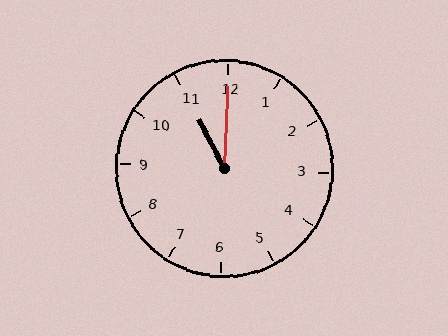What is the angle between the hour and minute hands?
Approximately 30 degrees.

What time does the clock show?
11:00.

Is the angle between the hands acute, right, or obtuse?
It is acute.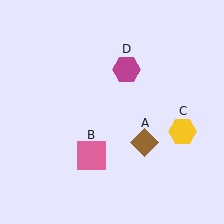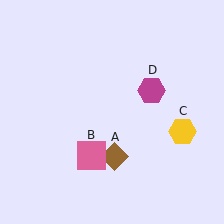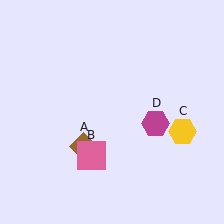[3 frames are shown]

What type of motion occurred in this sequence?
The brown diamond (object A), magenta hexagon (object D) rotated clockwise around the center of the scene.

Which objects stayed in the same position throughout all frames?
Pink square (object B) and yellow hexagon (object C) remained stationary.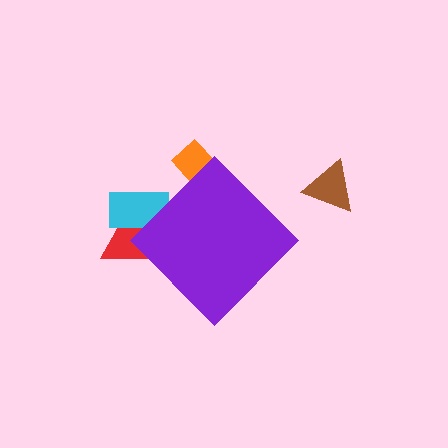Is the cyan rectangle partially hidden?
Yes, the cyan rectangle is partially hidden behind the purple diamond.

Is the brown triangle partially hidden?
No, the brown triangle is fully visible.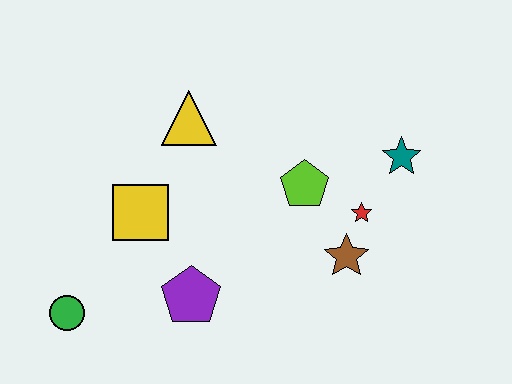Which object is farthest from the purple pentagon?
The teal star is farthest from the purple pentagon.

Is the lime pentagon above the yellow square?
Yes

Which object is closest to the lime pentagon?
The red star is closest to the lime pentagon.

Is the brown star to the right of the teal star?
No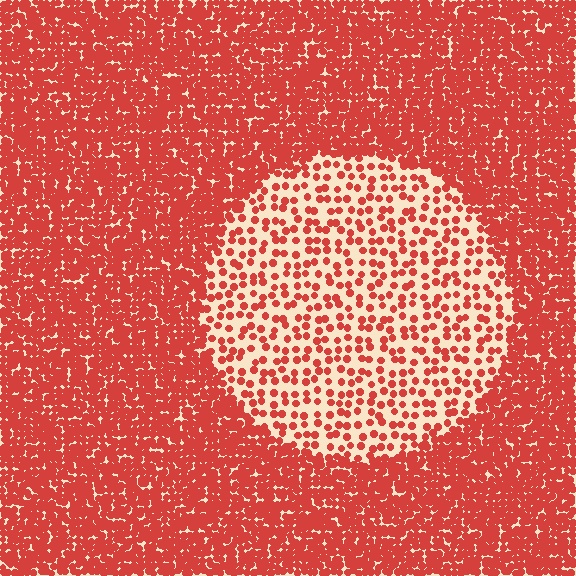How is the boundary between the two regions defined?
The boundary is defined by a change in element density (approximately 3.0x ratio). All elements are the same color, size, and shape.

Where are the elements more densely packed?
The elements are more densely packed outside the circle boundary.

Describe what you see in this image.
The image contains small red elements arranged at two different densities. A circle-shaped region is visible where the elements are less densely packed than the surrounding area.